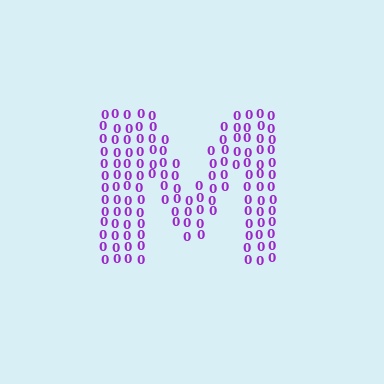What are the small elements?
The small elements are digit 0's.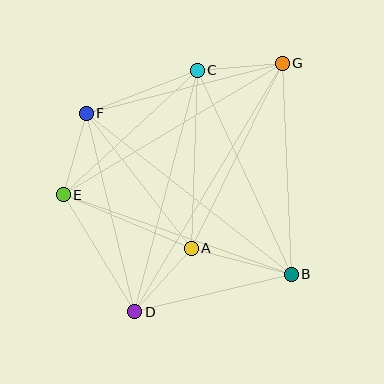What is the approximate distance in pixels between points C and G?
The distance between C and G is approximately 85 pixels.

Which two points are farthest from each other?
Points D and G are farthest from each other.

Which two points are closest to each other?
Points E and F are closest to each other.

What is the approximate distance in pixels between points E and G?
The distance between E and G is approximately 255 pixels.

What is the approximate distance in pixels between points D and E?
The distance between D and E is approximately 137 pixels.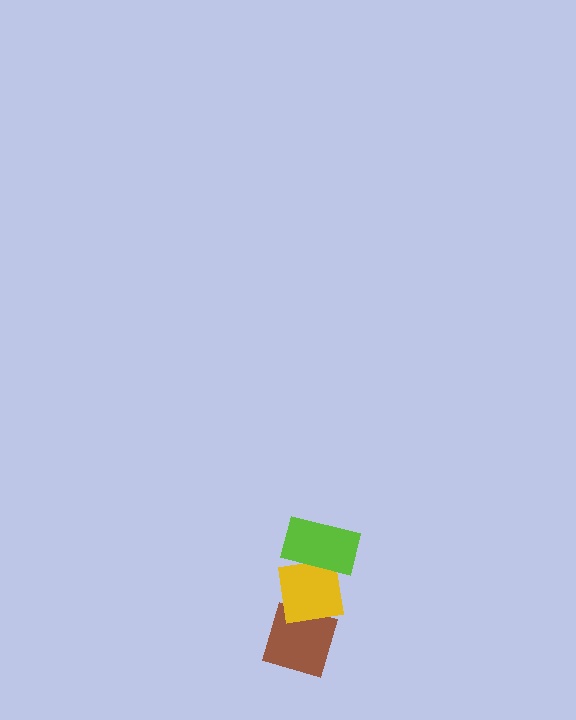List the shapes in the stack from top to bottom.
From top to bottom: the lime rectangle, the yellow square, the brown diamond.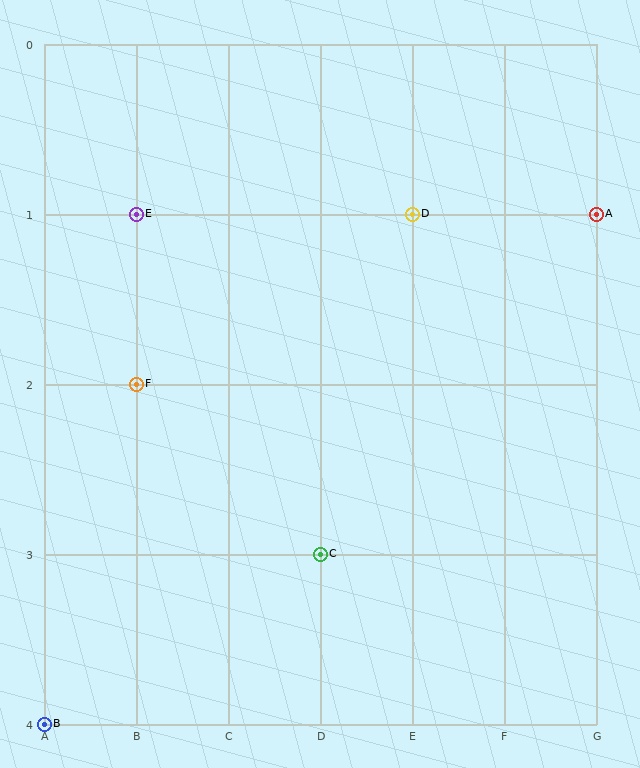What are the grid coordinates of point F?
Point F is at grid coordinates (B, 2).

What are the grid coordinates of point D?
Point D is at grid coordinates (E, 1).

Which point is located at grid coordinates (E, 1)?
Point D is at (E, 1).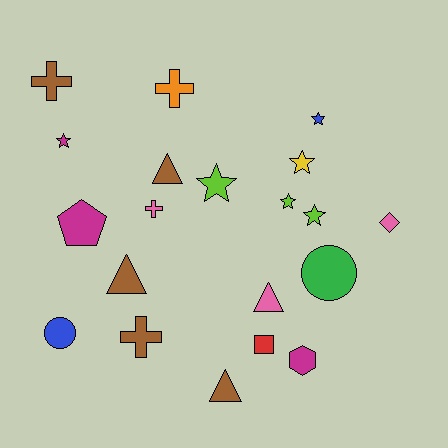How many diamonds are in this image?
There is 1 diamond.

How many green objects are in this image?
There is 1 green object.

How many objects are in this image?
There are 20 objects.